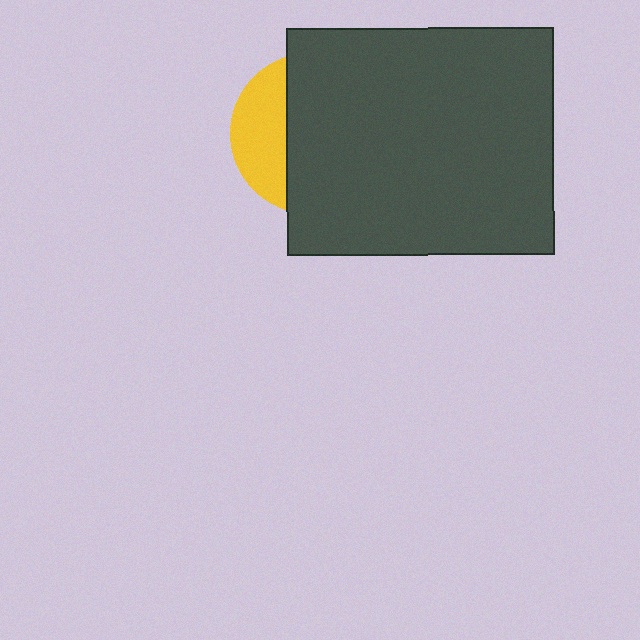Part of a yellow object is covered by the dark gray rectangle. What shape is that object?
It is a circle.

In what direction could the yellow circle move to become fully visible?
The yellow circle could move left. That would shift it out from behind the dark gray rectangle entirely.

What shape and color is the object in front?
The object in front is a dark gray rectangle.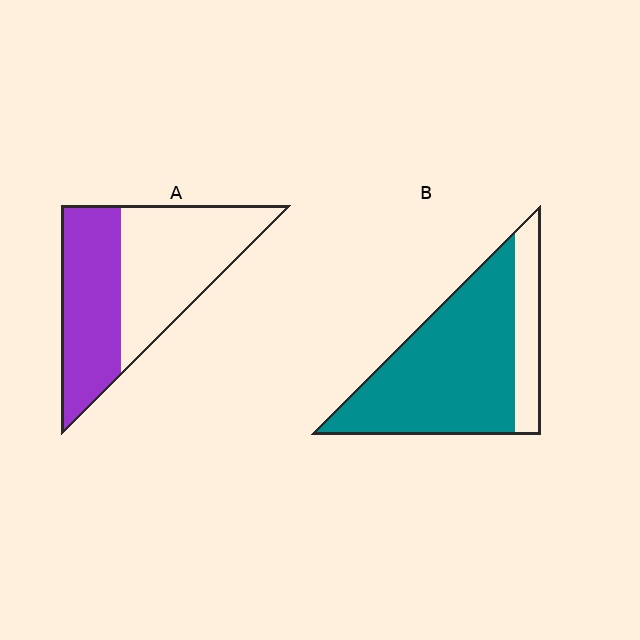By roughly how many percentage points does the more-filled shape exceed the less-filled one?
By roughly 35 percentage points (B over A).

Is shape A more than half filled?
No.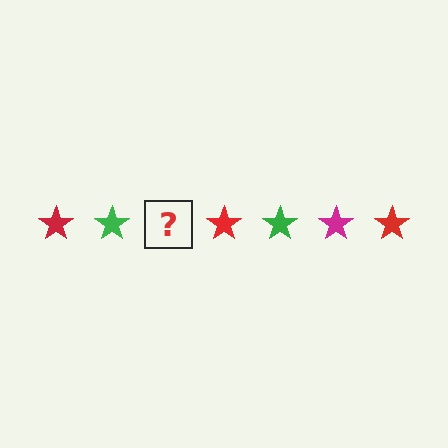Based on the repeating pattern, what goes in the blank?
The blank should be a magenta star.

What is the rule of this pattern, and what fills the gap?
The rule is that the pattern cycles through red, green, magenta stars. The gap should be filled with a magenta star.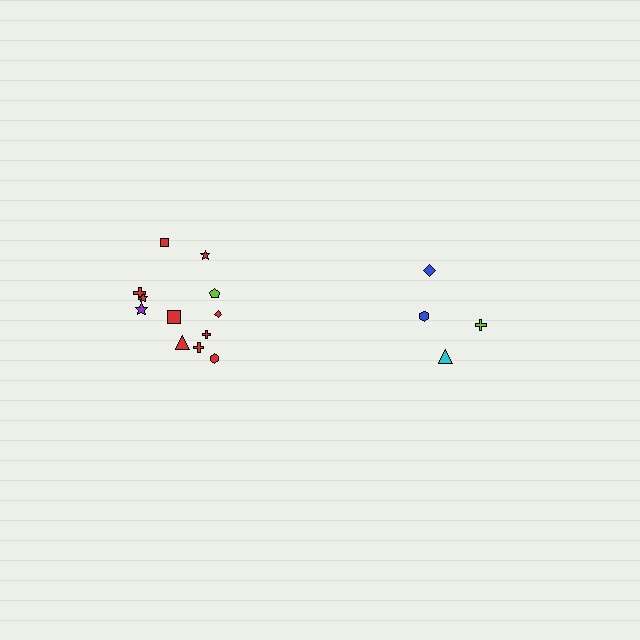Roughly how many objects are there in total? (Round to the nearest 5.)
Roughly 15 objects in total.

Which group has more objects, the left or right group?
The left group.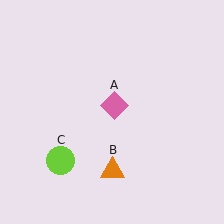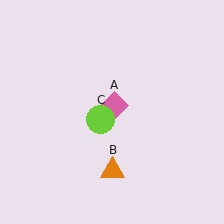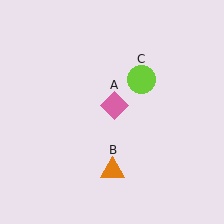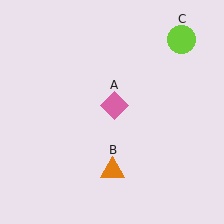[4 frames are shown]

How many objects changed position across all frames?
1 object changed position: lime circle (object C).